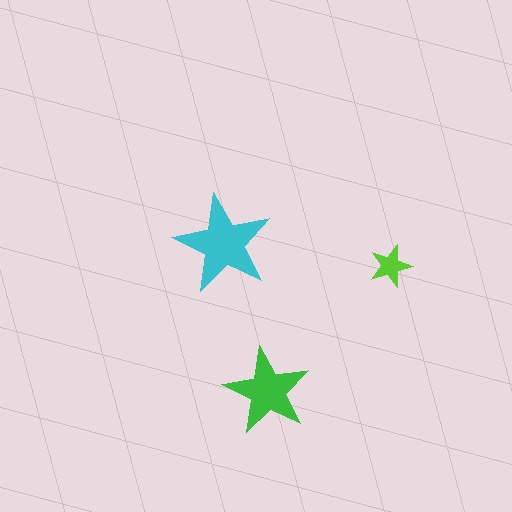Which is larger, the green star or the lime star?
The green one.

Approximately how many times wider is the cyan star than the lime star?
About 2.5 times wider.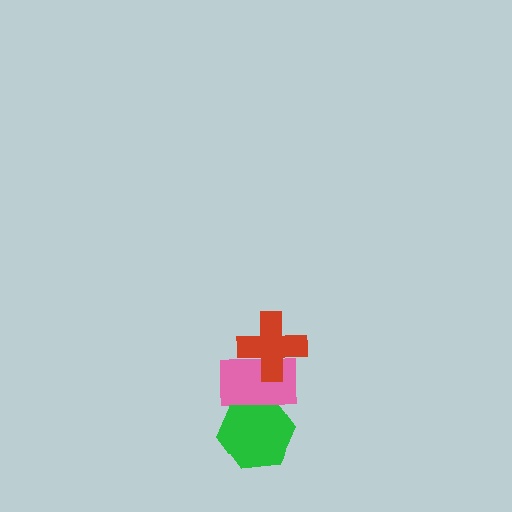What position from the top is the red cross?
The red cross is 1st from the top.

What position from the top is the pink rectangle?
The pink rectangle is 2nd from the top.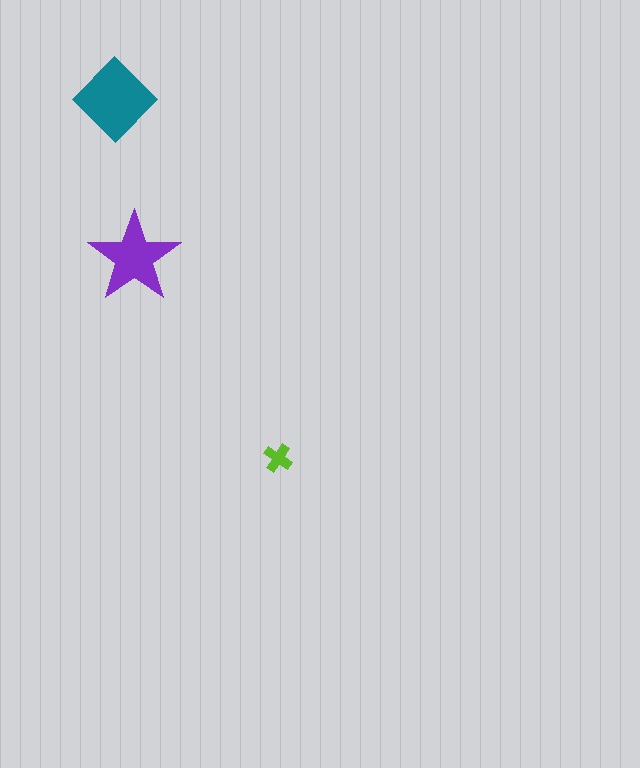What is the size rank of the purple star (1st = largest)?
2nd.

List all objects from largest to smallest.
The teal diamond, the purple star, the lime cross.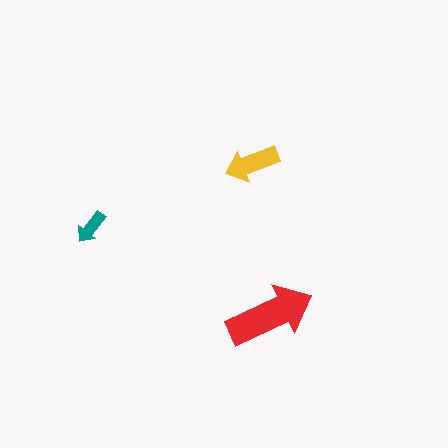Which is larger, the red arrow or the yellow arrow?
The red one.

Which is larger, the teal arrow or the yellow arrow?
The yellow one.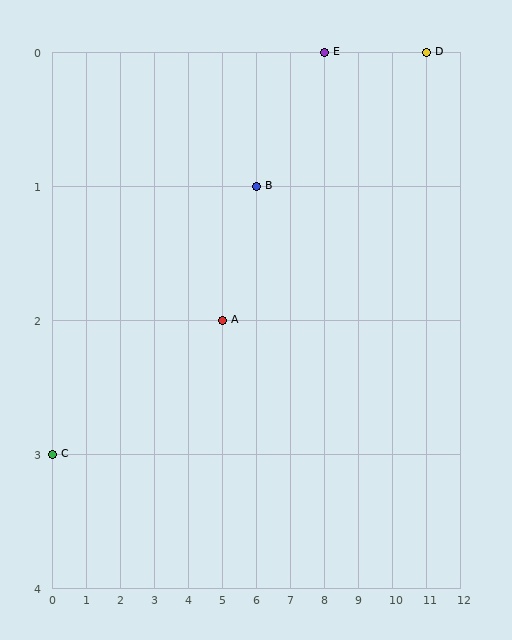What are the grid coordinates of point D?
Point D is at grid coordinates (11, 0).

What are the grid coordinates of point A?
Point A is at grid coordinates (5, 2).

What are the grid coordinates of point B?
Point B is at grid coordinates (6, 1).